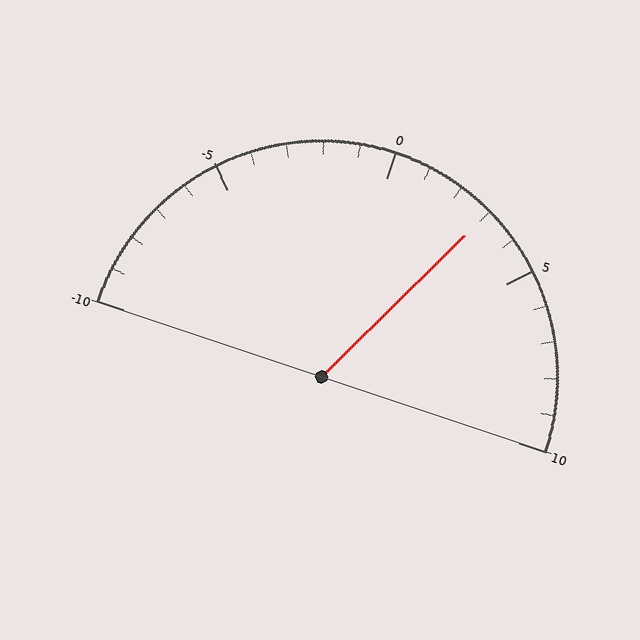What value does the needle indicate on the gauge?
The needle indicates approximately 3.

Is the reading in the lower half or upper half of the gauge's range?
The reading is in the upper half of the range (-10 to 10).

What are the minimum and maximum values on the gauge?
The gauge ranges from -10 to 10.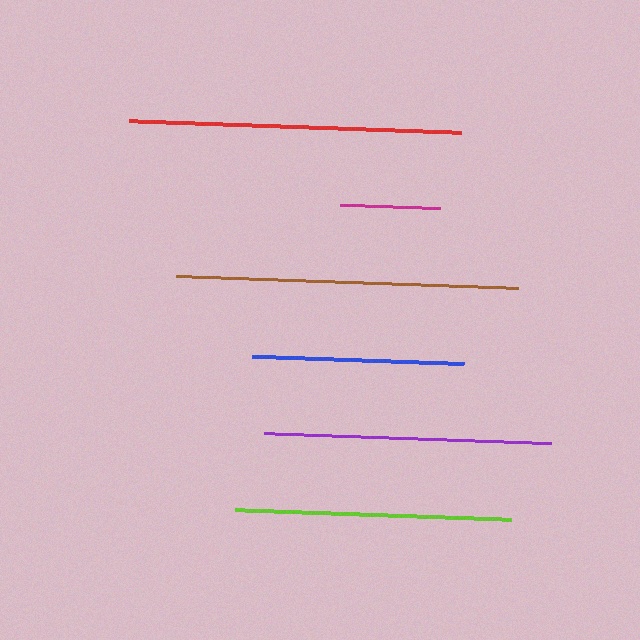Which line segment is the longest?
The brown line is the longest at approximately 342 pixels.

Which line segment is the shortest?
The magenta line is the shortest at approximately 101 pixels.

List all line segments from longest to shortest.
From longest to shortest: brown, red, purple, lime, blue, magenta.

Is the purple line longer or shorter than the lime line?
The purple line is longer than the lime line.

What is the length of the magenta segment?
The magenta segment is approximately 101 pixels long.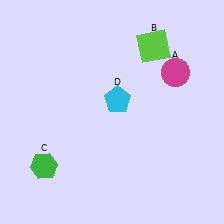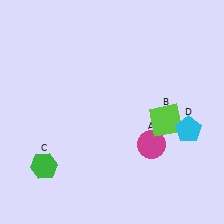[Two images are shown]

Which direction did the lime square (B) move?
The lime square (B) moved down.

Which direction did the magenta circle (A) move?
The magenta circle (A) moved down.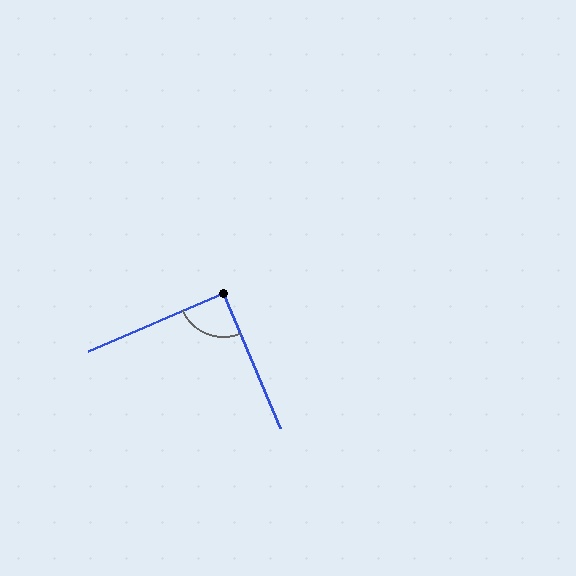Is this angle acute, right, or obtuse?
It is approximately a right angle.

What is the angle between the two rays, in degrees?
Approximately 90 degrees.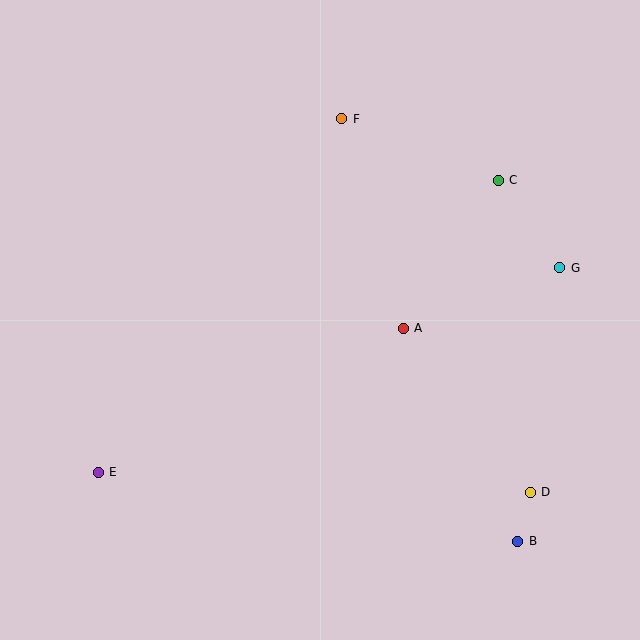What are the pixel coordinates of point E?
Point E is at (98, 472).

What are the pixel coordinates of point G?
Point G is at (560, 268).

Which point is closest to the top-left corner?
Point F is closest to the top-left corner.